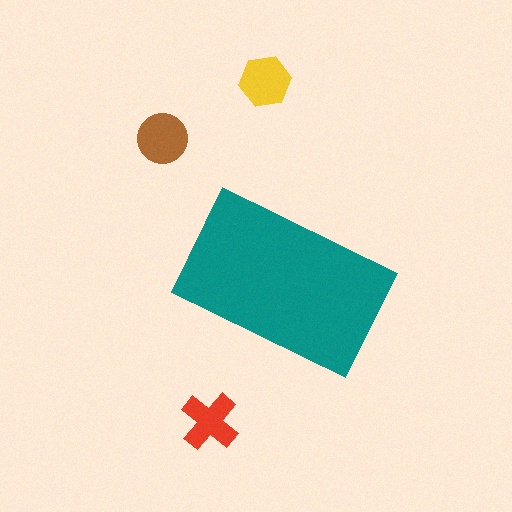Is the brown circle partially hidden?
No, the brown circle is fully visible.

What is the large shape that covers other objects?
A teal rectangle.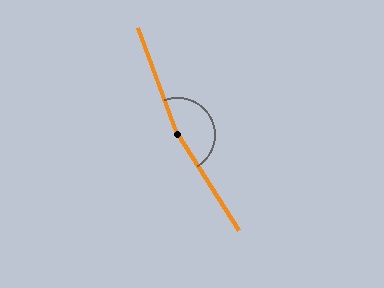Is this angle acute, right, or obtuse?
It is obtuse.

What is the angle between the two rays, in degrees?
Approximately 167 degrees.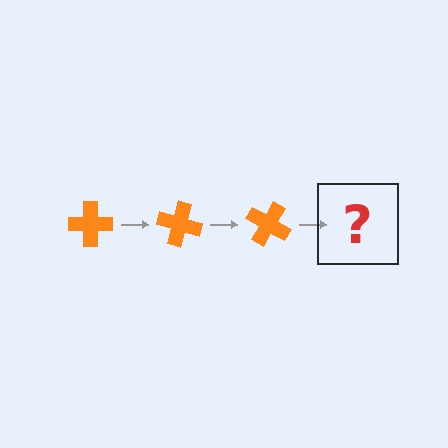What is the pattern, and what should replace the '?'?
The pattern is that the cross rotates 15 degrees each step. The '?' should be an orange cross rotated 45 degrees.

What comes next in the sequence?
The next element should be an orange cross rotated 45 degrees.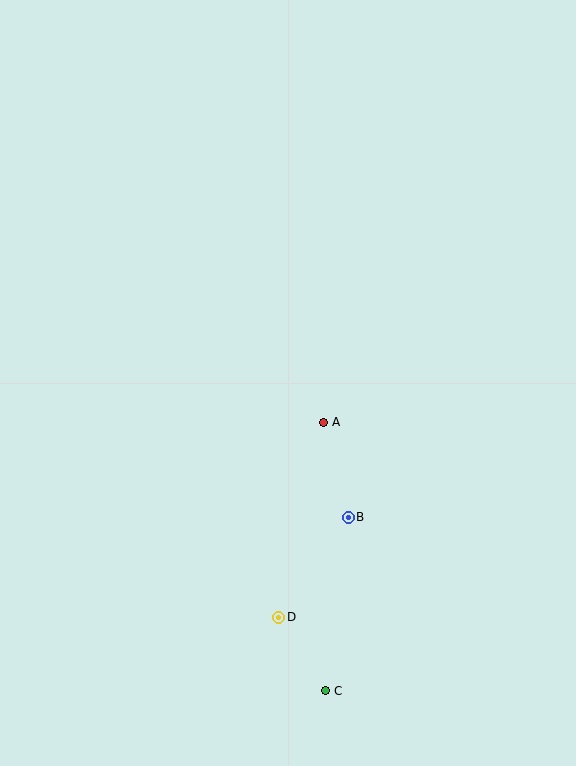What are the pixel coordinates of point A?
Point A is at (324, 422).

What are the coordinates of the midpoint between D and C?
The midpoint between D and C is at (302, 654).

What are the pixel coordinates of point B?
Point B is at (348, 517).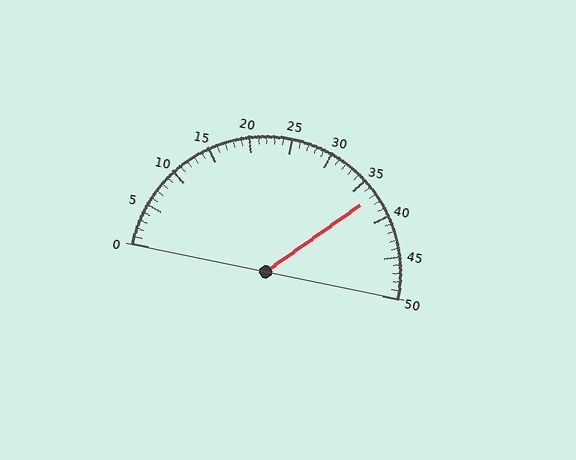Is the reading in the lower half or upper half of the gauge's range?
The reading is in the upper half of the range (0 to 50).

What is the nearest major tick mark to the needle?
The nearest major tick mark is 35.